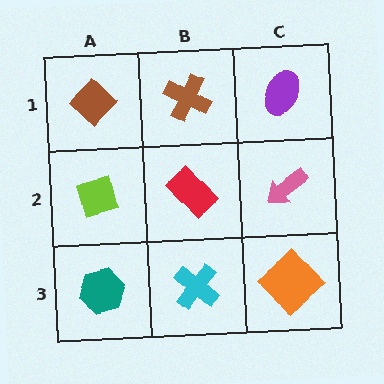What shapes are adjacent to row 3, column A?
A lime square (row 2, column A), a cyan cross (row 3, column B).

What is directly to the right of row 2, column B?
A pink arrow.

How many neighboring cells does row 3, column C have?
2.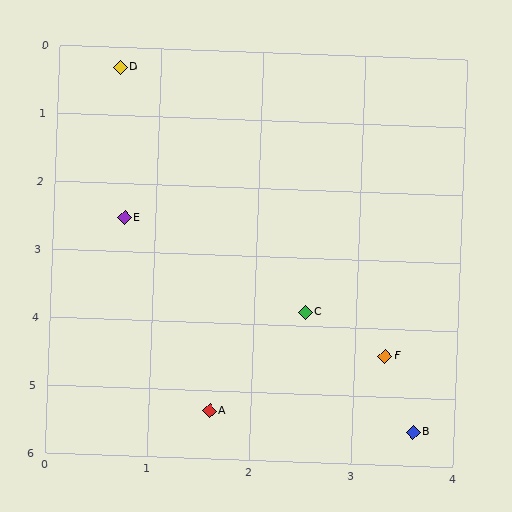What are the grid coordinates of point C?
Point C is at approximately (2.5, 3.8).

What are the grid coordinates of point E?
Point E is at approximately (0.7, 2.5).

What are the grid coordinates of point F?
Point F is at approximately (3.3, 4.4).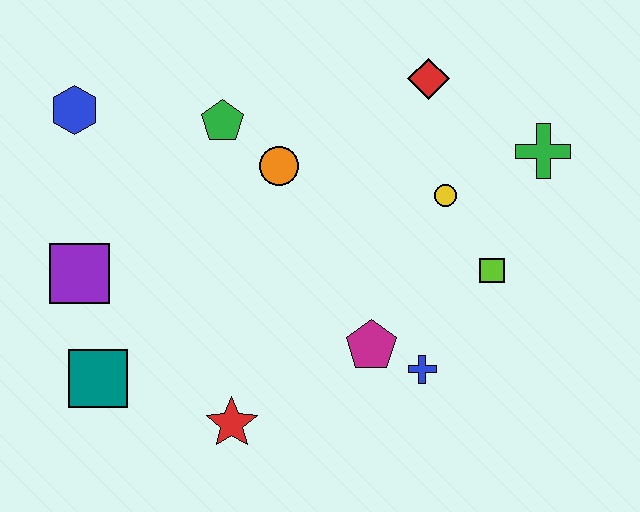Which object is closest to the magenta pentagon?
The blue cross is closest to the magenta pentagon.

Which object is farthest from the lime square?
The blue hexagon is farthest from the lime square.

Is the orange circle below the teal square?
No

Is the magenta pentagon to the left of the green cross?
Yes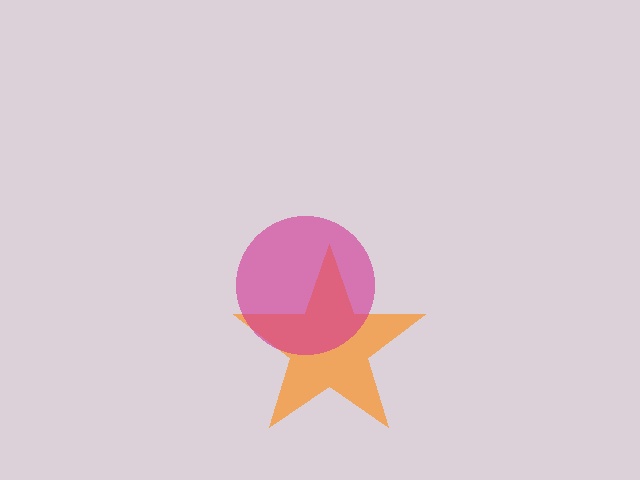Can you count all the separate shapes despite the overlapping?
Yes, there are 2 separate shapes.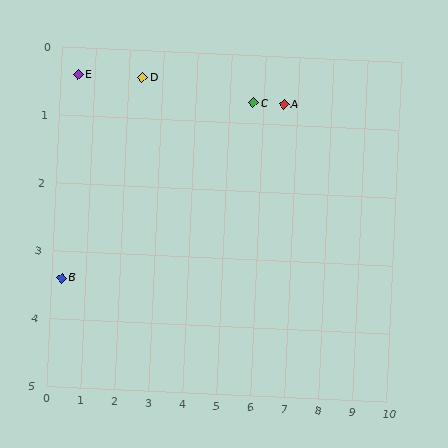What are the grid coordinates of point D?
Point D is at approximately (2.4, 0.4).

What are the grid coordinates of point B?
Point B is at approximately (0.3, 3.4).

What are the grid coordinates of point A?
Point A is at approximately (6.6, 0.7).